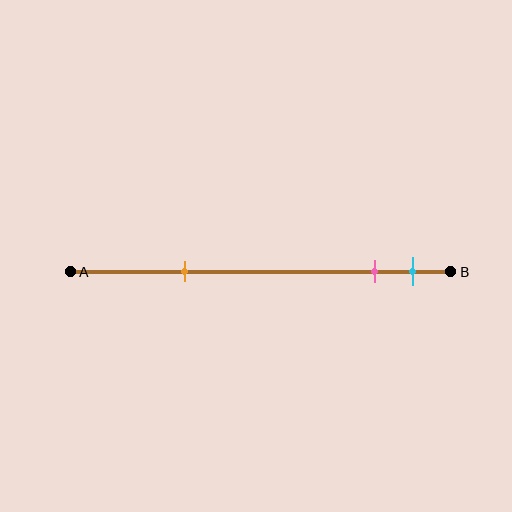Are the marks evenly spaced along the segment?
No, the marks are not evenly spaced.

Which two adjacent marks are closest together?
The pink and cyan marks are the closest adjacent pair.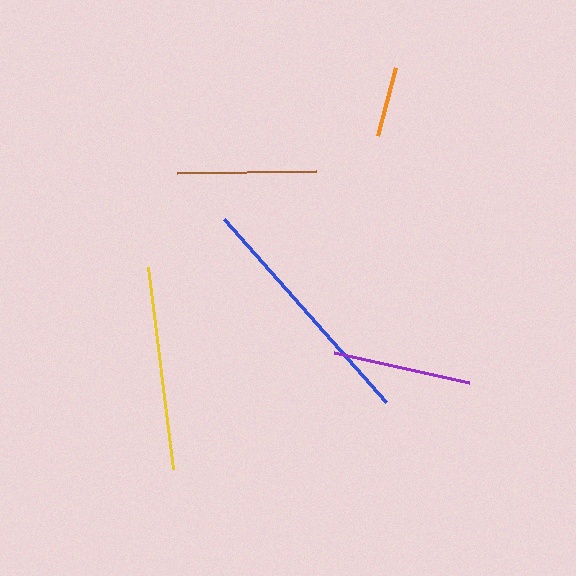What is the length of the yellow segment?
The yellow segment is approximately 203 pixels long.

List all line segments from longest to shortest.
From longest to shortest: blue, yellow, brown, purple, orange.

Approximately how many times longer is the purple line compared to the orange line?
The purple line is approximately 2.0 times the length of the orange line.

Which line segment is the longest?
The blue line is the longest at approximately 244 pixels.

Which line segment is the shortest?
The orange line is the shortest at approximately 71 pixels.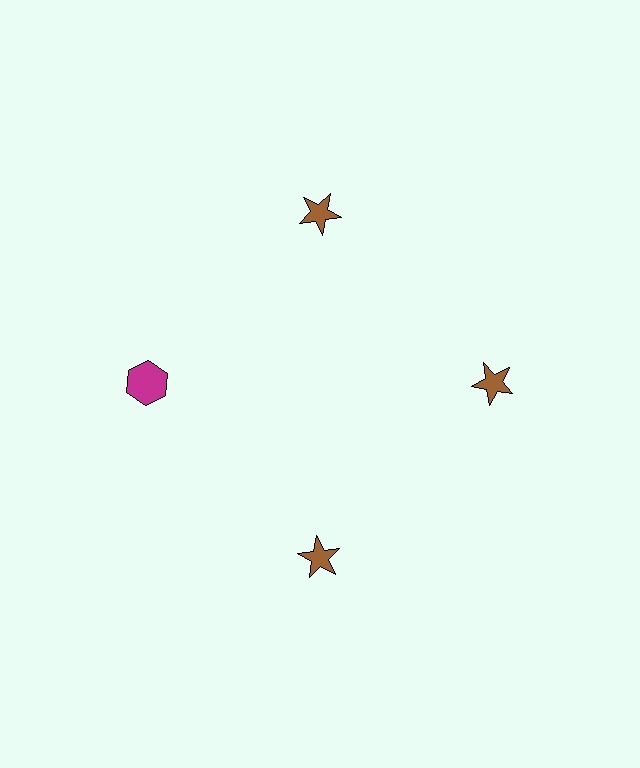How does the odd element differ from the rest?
It differs in both color (magenta instead of brown) and shape (hexagon instead of star).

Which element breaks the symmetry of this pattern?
The magenta hexagon at roughly the 9 o'clock position breaks the symmetry. All other shapes are brown stars.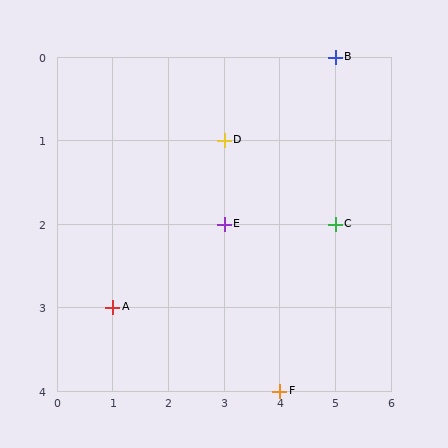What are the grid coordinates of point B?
Point B is at grid coordinates (5, 0).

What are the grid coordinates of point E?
Point E is at grid coordinates (3, 2).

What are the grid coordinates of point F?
Point F is at grid coordinates (4, 4).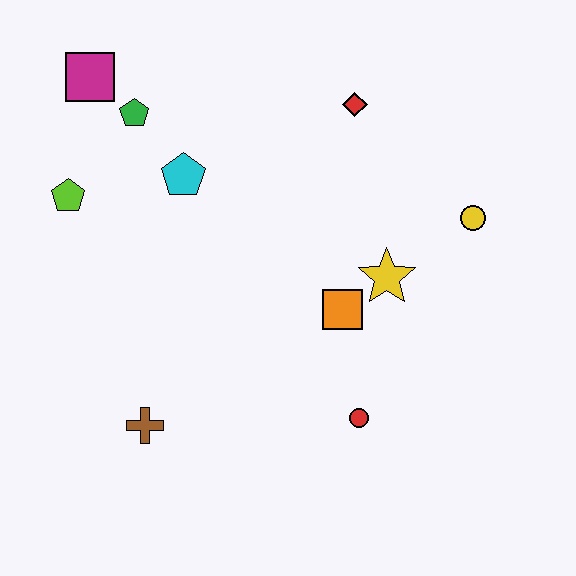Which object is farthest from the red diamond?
The brown cross is farthest from the red diamond.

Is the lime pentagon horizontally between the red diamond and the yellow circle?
No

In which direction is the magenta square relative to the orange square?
The magenta square is to the left of the orange square.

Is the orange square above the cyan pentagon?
No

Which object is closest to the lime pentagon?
The green pentagon is closest to the lime pentagon.